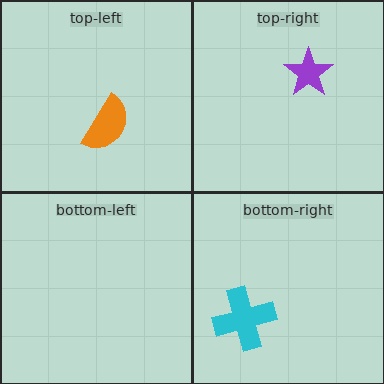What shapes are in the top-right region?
The purple star.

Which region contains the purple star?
The top-right region.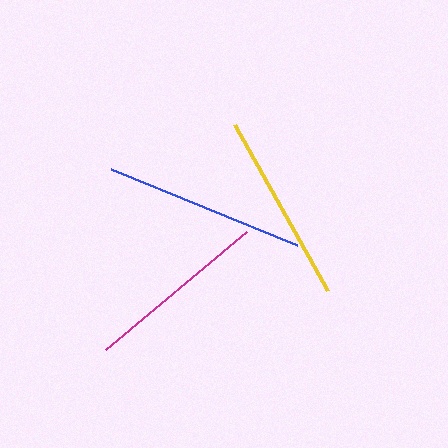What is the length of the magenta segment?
The magenta segment is approximately 184 pixels long.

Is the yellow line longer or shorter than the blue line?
The blue line is longer than the yellow line.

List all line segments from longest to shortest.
From longest to shortest: blue, yellow, magenta.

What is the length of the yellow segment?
The yellow segment is approximately 191 pixels long.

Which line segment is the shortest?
The magenta line is the shortest at approximately 184 pixels.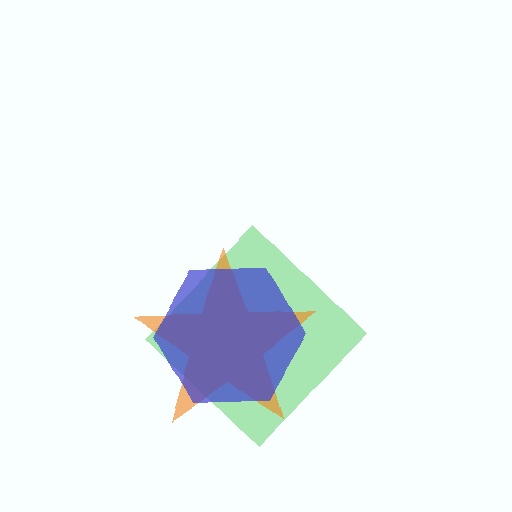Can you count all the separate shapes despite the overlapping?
Yes, there are 3 separate shapes.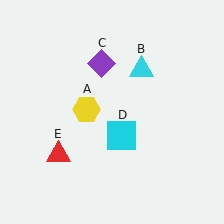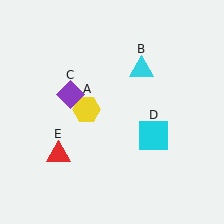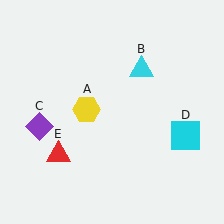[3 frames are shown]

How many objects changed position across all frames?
2 objects changed position: purple diamond (object C), cyan square (object D).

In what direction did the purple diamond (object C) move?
The purple diamond (object C) moved down and to the left.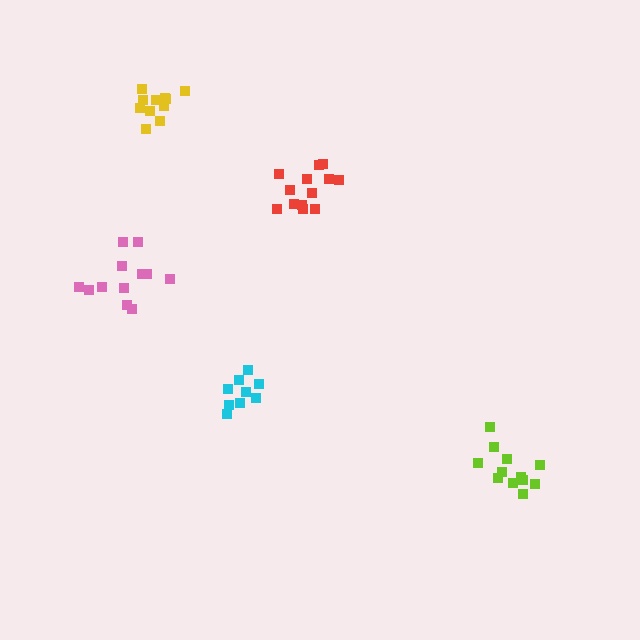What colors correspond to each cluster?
The clusters are colored: red, yellow, lime, pink, cyan.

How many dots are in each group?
Group 1: 13 dots, Group 2: 11 dots, Group 3: 12 dots, Group 4: 12 dots, Group 5: 9 dots (57 total).